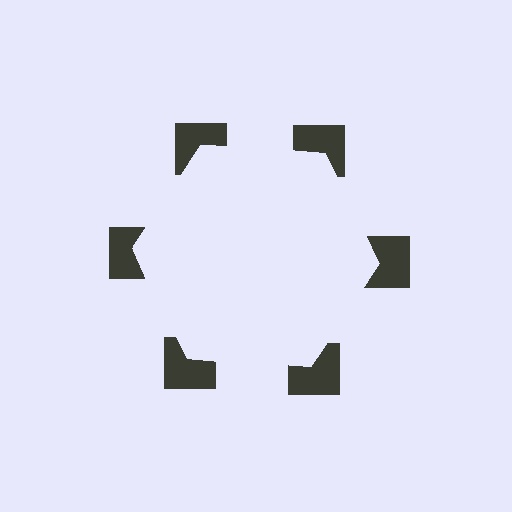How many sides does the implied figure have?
6 sides.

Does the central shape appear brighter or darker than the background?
It typically appears slightly brighter than the background, even though no actual brightness change is drawn.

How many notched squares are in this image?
There are 6 — one at each vertex of the illusory hexagon.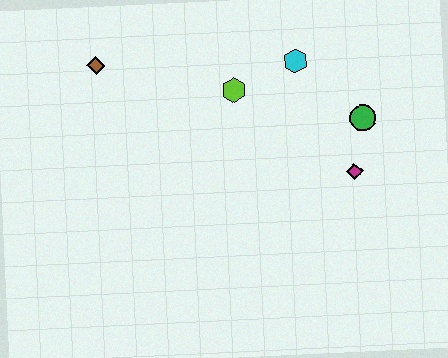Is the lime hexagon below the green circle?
No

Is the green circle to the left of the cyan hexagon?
No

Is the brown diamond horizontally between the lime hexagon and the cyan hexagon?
No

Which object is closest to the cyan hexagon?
The lime hexagon is closest to the cyan hexagon.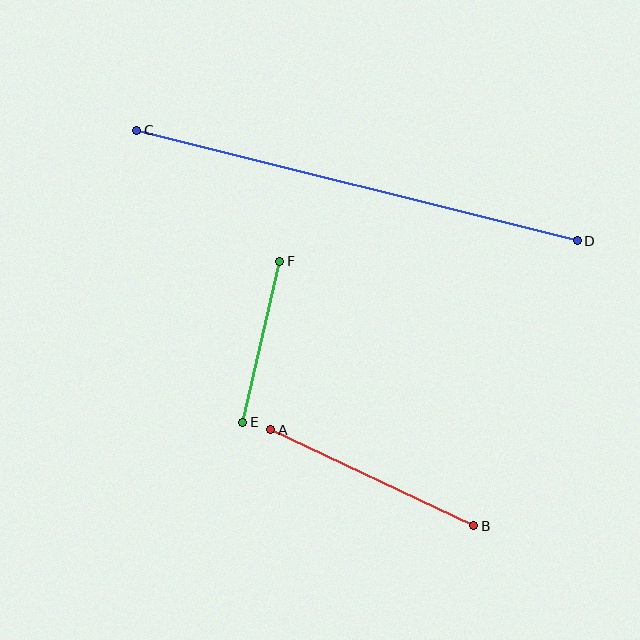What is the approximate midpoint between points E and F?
The midpoint is at approximately (261, 342) pixels.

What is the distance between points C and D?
The distance is approximately 454 pixels.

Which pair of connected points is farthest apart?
Points C and D are farthest apart.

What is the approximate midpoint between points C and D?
The midpoint is at approximately (357, 186) pixels.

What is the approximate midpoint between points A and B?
The midpoint is at approximately (372, 478) pixels.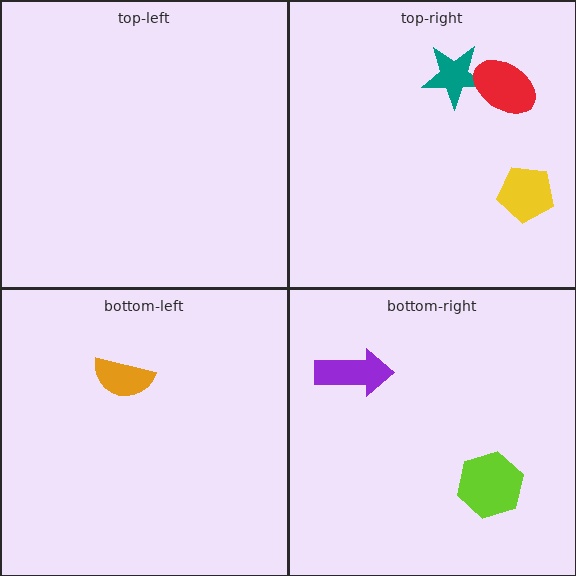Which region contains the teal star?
The top-right region.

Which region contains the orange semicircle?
The bottom-left region.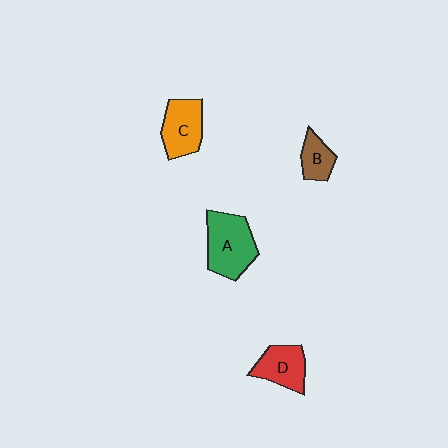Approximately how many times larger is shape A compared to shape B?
Approximately 2.1 times.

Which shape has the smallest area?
Shape B (brown).